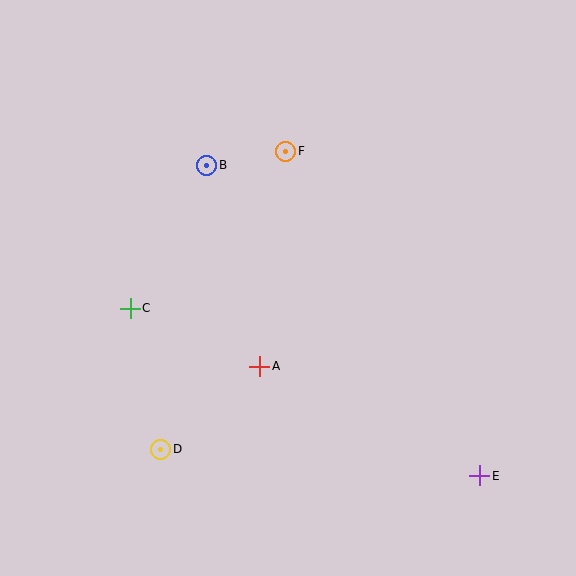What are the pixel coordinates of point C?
Point C is at (130, 308).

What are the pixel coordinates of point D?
Point D is at (161, 449).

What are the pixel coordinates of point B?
Point B is at (207, 165).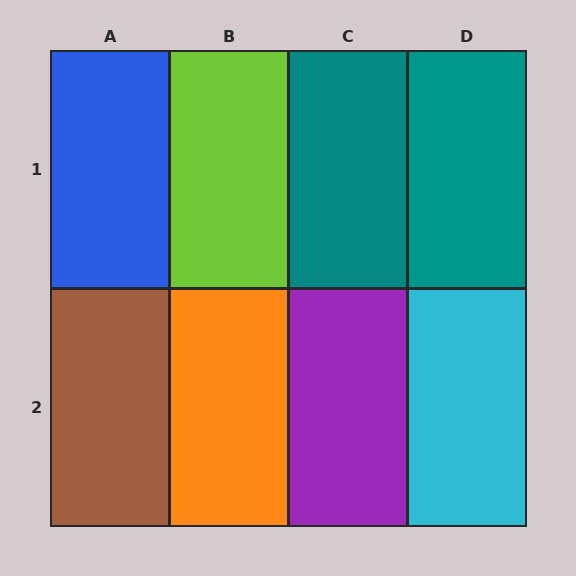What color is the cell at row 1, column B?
Lime.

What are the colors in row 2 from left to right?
Brown, orange, purple, cyan.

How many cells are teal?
2 cells are teal.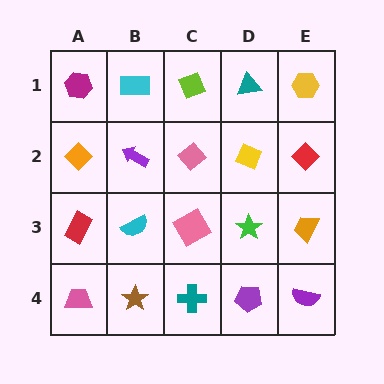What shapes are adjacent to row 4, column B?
A cyan semicircle (row 3, column B), a pink trapezoid (row 4, column A), a teal cross (row 4, column C).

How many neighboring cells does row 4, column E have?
2.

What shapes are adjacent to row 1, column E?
A red diamond (row 2, column E), a teal triangle (row 1, column D).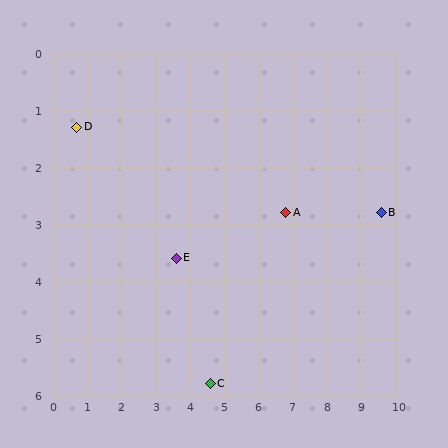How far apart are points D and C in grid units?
Points D and C are about 6.0 grid units apart.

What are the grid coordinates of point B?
Point B is at approximately (9.6, 2.8).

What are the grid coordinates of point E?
Point E is at approximately (3.6, 3.6).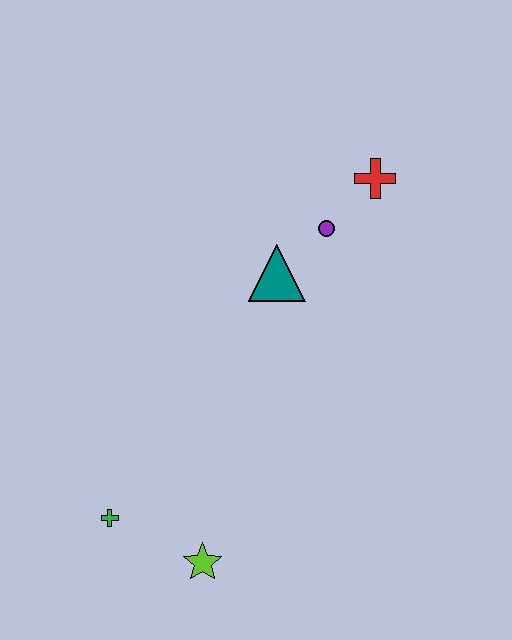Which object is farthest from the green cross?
The red cross is farthest from the green cross.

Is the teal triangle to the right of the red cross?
No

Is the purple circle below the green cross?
No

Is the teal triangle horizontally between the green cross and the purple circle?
Yes